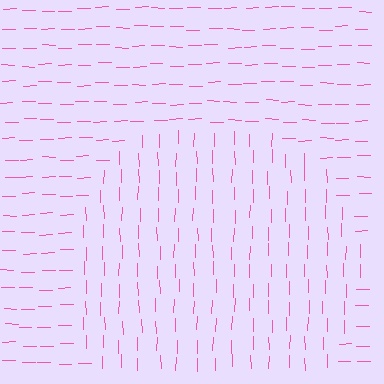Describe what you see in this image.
The image is filled with small pink line segments. A circle region in the image has lines oriented differently from the surrounding lines, creating a visible texture boundary.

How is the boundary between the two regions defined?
The boundary is defined purely by a change in line orientation (approximately 89 degrees difference). All lines are the same color and thickness.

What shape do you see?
I see a circle.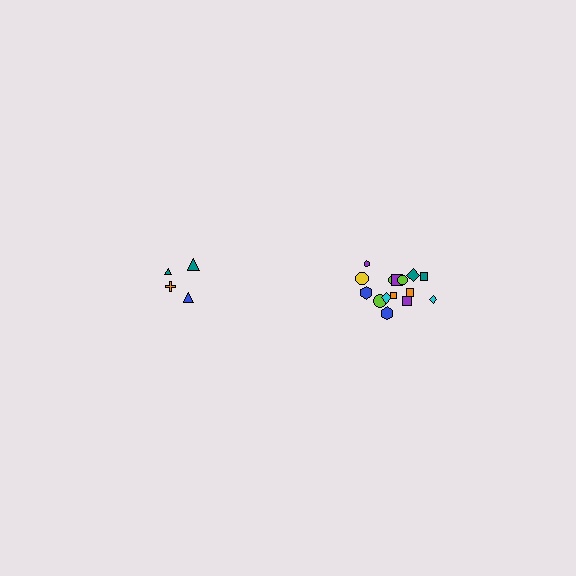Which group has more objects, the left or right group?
The right group.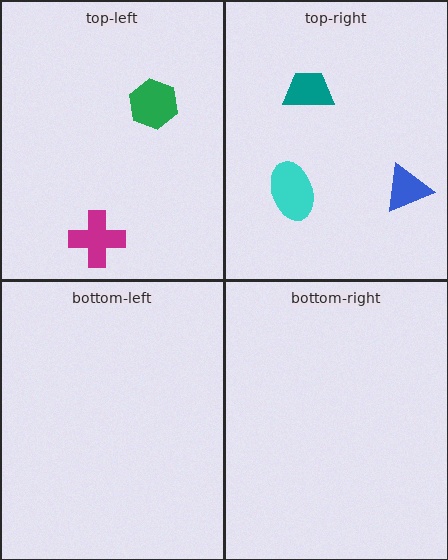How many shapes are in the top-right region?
3.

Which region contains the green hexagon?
The top-left region.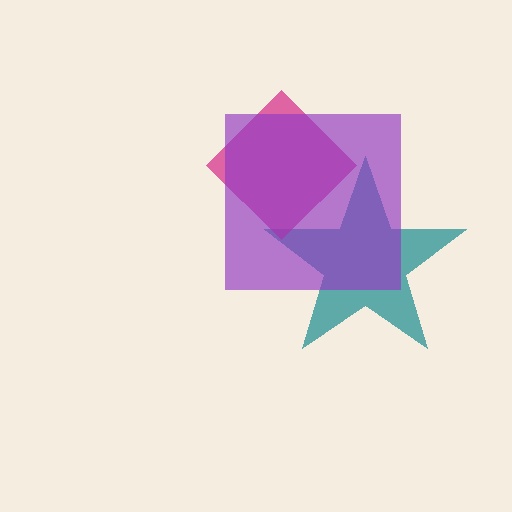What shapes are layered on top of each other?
The layered shapes are: a teal star, a magenta diamond, a purple square.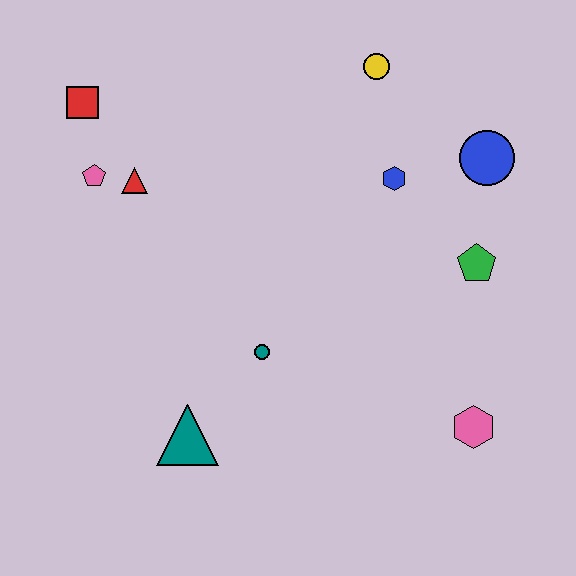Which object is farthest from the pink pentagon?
The pink hexagon is farthest from the pink pentagon.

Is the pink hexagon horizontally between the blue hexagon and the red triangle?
No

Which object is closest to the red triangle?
The pink pentagon is closest to the red triangle.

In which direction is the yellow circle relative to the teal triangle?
The yellow circle is above the teal triangle.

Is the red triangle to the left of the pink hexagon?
Yes